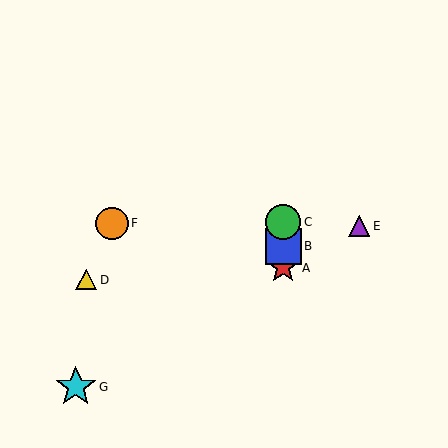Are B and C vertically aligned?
Yes, both are at x≈283.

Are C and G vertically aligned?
No, C is at x≈283 and G is at x≈76.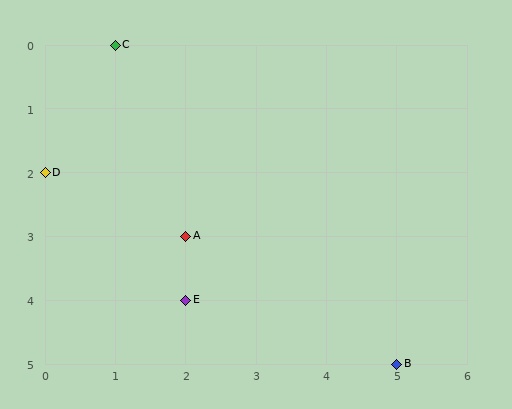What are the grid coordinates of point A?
Point A is at grid coordinates (2, 3).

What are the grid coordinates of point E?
Point E is at grid coordinates (2, 4).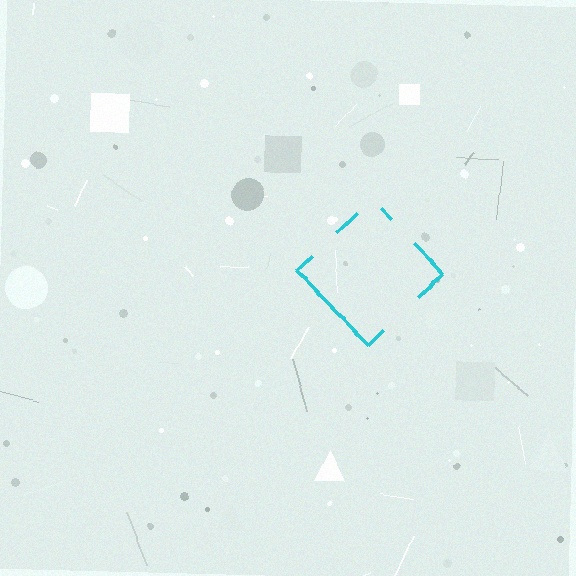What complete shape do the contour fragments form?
The contour fragments form a diamond.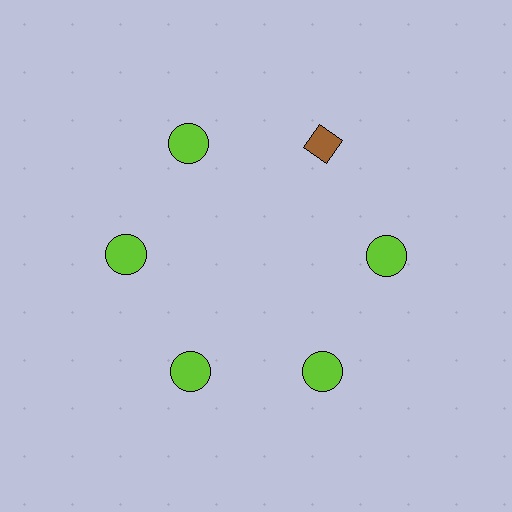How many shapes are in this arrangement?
There are 6 shapes arranged in a ring pattern.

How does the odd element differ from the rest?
It differs in both color (brown instead of lime) and shape (diamond instead of circle).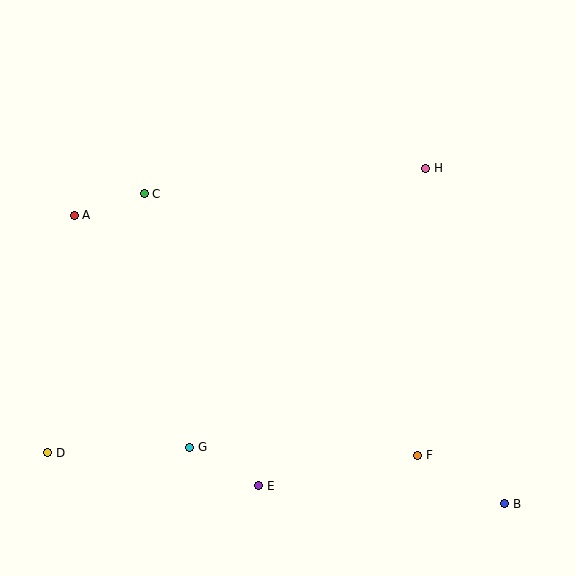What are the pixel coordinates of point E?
Point E is at (259, 486).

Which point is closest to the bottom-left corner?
Point D is closest to the bottom-left corner.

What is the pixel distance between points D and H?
The distance between D and H is 473 pixels.